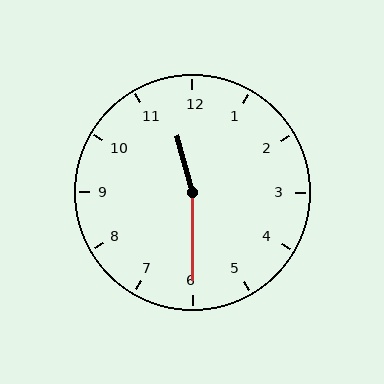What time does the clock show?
11:30.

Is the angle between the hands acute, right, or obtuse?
It is obtuse.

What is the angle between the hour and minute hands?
Approximately 165 degrees.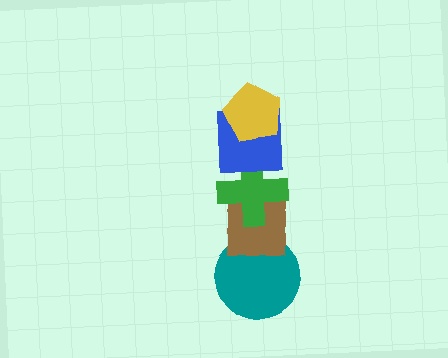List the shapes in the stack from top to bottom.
From top to bottom: the yellow pentagon, the blue square, the green cross, the brown square, the teal circle.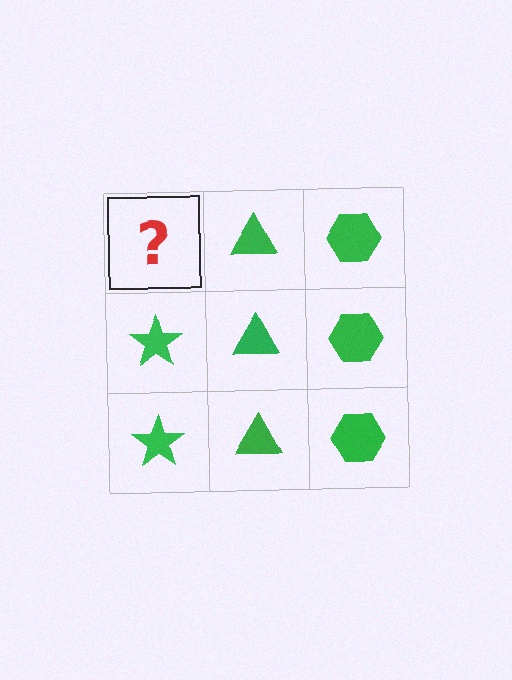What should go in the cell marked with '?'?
The missing cell should contain a green star.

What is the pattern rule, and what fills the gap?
The rule is that each column has a consistent shape. The gap should be filled with a green star.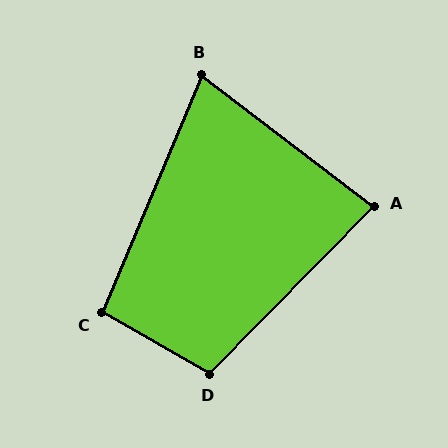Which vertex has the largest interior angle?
D, at approximately 105 degrees.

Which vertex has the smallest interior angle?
B, at approximately 75 degrees.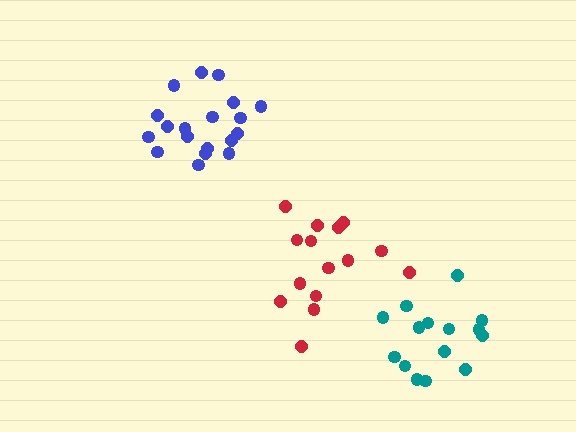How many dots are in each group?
Group 1: 15 dots, Group 2: 15 dots, Group 3: 19 dots (49 total).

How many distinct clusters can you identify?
There are 3 distinct clusters.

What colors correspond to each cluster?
The clusters are colored: red, teal, blue.